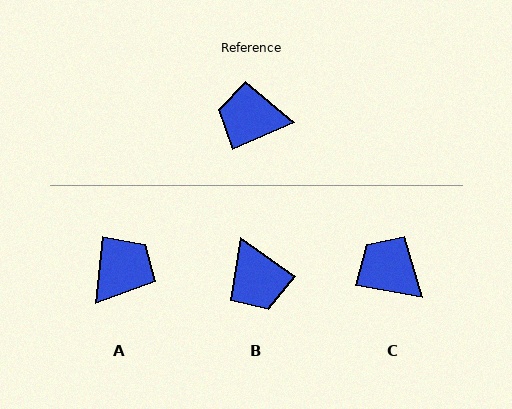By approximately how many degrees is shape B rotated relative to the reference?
Approximately 121 degrees counter-clockwise.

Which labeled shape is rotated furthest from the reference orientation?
B, about 121 degrees away.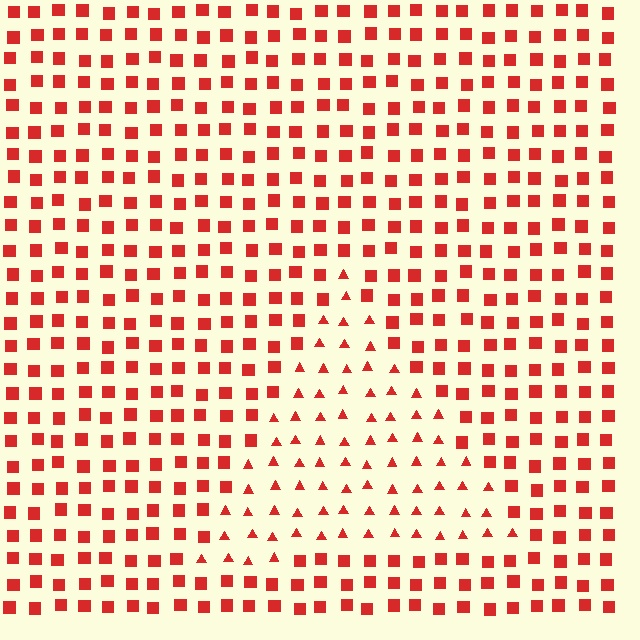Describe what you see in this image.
The image is filled with small red elements arranged in a uniform grid. A triangle-shaped region contains triangles, while the surrounding area contains squares. The boundary is defined purely by the change in element shape.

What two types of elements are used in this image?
The image uses triangles inside the triangle region and squares outside it.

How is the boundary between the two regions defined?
The boundary is defined by a change in element shape: triangles inside vs. squares outside. All elements share the same color and spacing.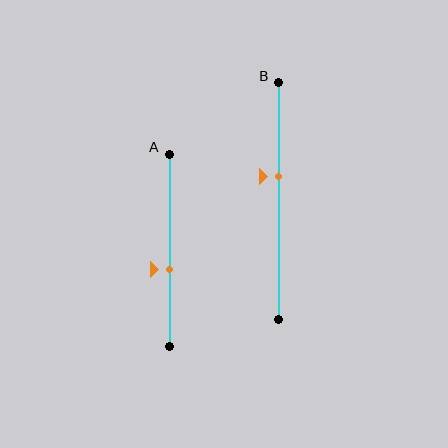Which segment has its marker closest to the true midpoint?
Segment A has its marker closest to the true midpoint.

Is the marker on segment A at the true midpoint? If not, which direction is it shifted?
No, the marker on segment A is shifted downward by about 10% of the segment length.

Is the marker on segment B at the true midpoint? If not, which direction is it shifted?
No, the marker on segment B is shifted upward by about 10% of the segment length.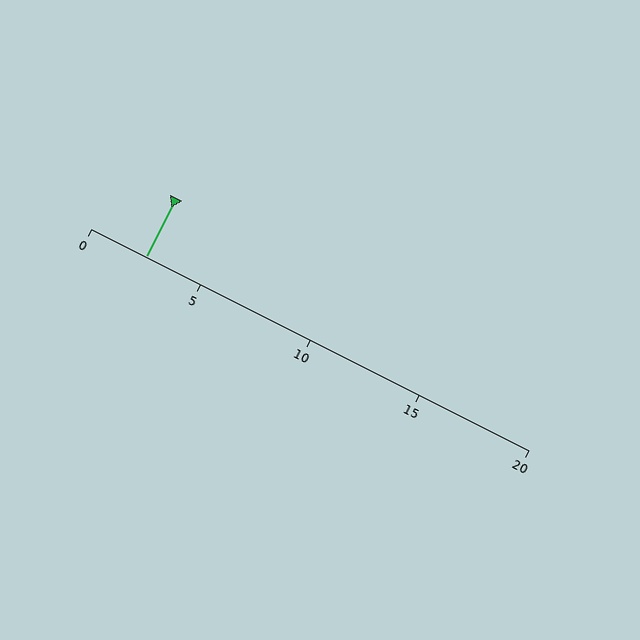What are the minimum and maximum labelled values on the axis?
The axis runs from 0 to 20.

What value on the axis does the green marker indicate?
The marker indicates approximately 2.5.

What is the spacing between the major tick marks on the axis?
The major ticks are spaced 5 apart.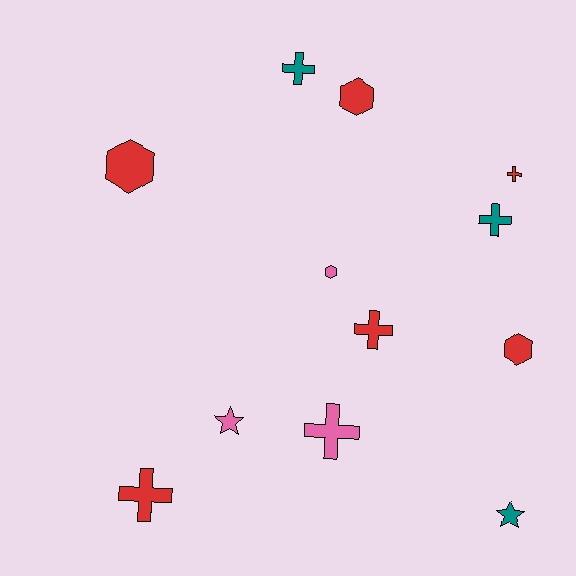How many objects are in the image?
There are 12 objects.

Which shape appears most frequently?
Cross, with 6 objects.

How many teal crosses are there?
There are 2 teal crosses.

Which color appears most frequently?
Red, with 6 objects.